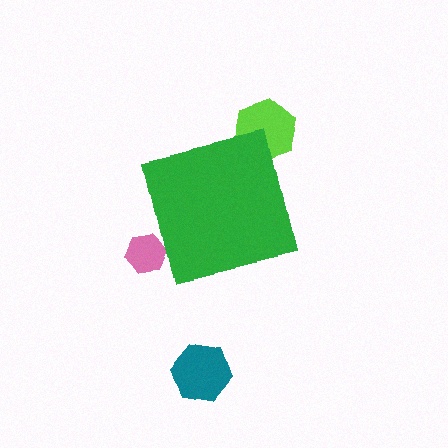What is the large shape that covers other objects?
A green square.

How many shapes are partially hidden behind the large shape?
2 shapes are partially hidden.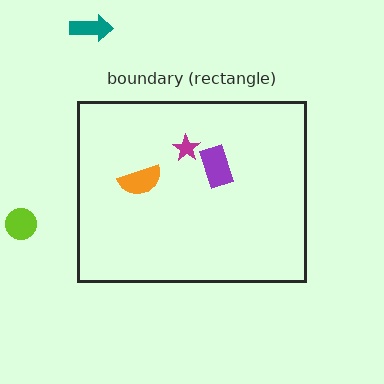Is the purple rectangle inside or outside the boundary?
Inside.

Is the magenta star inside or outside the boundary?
Inside.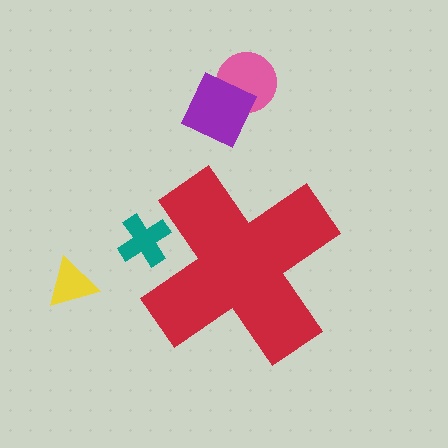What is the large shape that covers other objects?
A red cross.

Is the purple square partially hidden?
No, the purple square is fully visible.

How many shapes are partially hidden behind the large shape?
1 shape is partially hidden.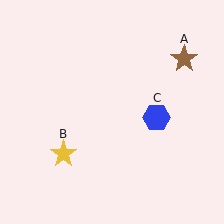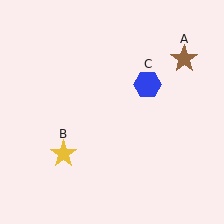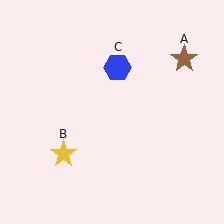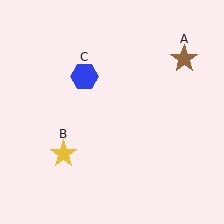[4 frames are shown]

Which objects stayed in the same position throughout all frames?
Brown star (object A) and yellow star (object B) remained stationary.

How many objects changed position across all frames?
1 object changed position: blue hexagon (object C).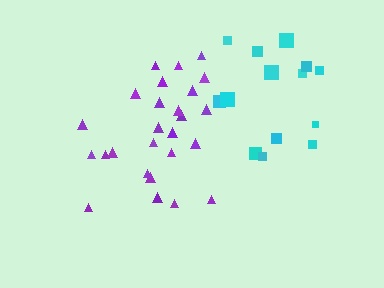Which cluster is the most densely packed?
Purple.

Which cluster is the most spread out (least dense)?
Cyan.